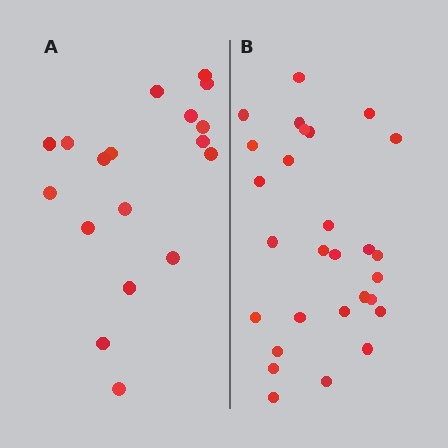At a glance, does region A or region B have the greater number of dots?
Region B (the right region) has more dots.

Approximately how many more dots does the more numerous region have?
Region B has roughly 10 or so more dots than region A.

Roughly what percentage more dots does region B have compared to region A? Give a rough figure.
About 55% more.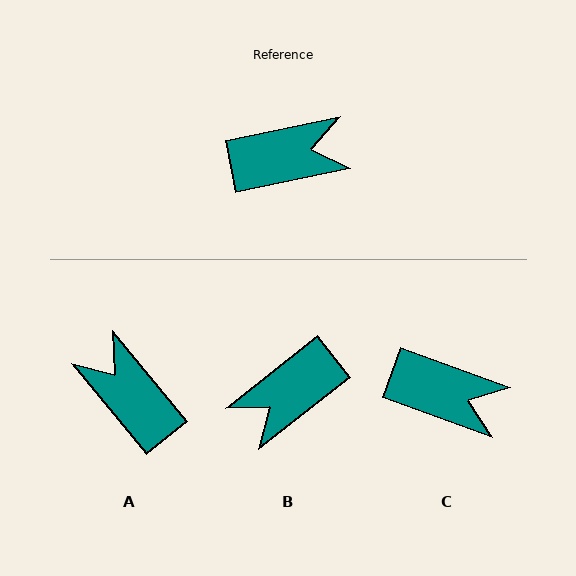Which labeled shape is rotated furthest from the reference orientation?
B, about 153 degrees away.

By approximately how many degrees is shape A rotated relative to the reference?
Approximately 118 degrees counter-clockwise.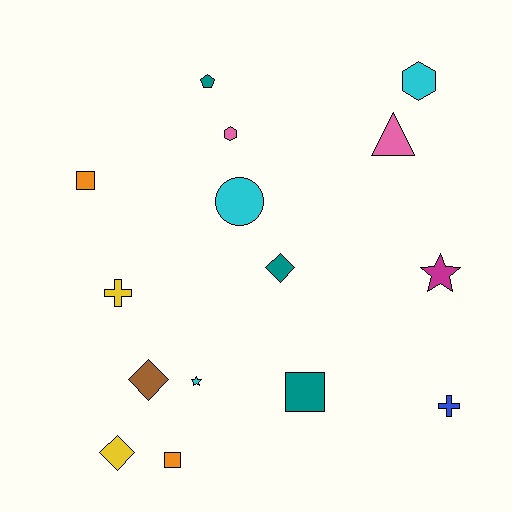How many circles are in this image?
There is 1 circle.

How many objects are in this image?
There are 15 objects.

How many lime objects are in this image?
There are no lime objects.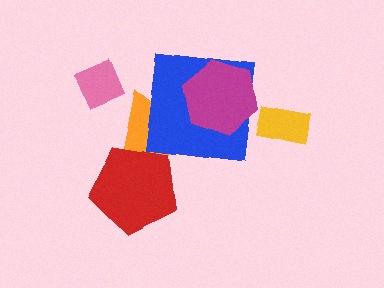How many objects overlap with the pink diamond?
0 objects overlap with the pink diamond.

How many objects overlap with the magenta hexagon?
2 objects overlap with the magenta hexagon.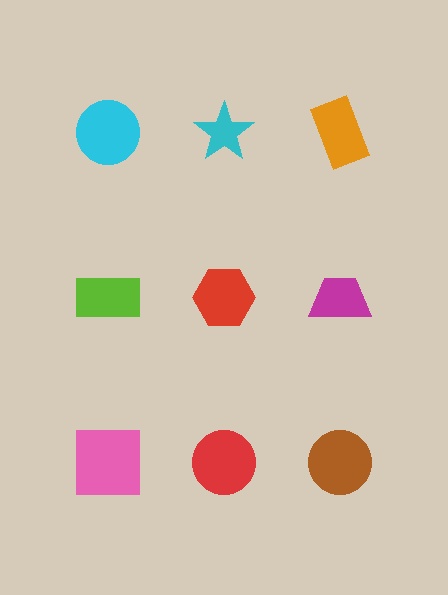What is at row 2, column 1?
A lime rectangle.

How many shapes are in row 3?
3 shapes.